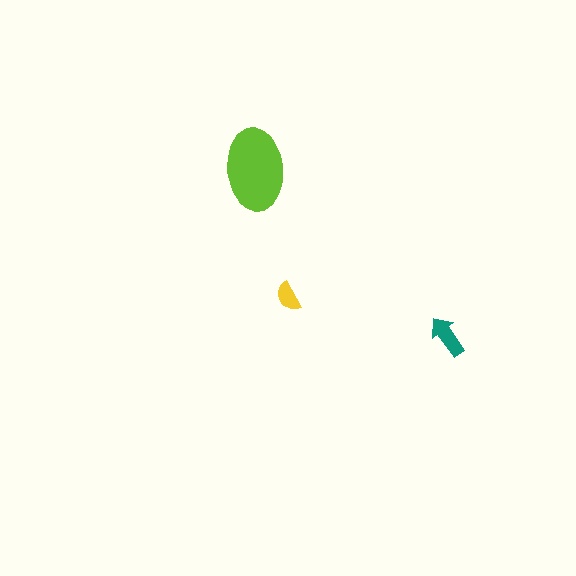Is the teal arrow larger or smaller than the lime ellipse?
Smaller.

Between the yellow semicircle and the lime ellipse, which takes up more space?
The lime ellipse.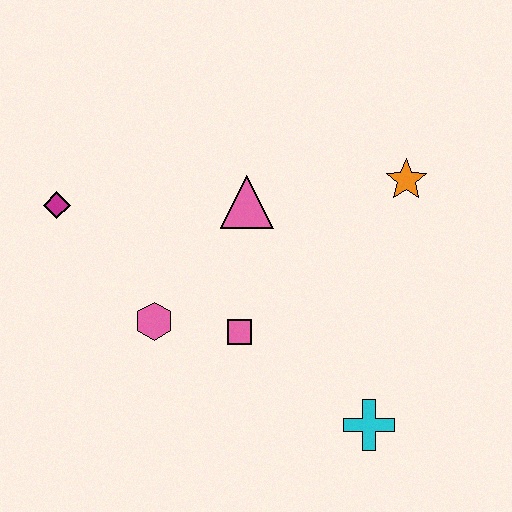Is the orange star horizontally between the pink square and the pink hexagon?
No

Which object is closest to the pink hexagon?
The pink square is closest to the pink hexagon.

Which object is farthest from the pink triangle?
The cyan cross is farthest from the pink triangle.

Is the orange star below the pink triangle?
No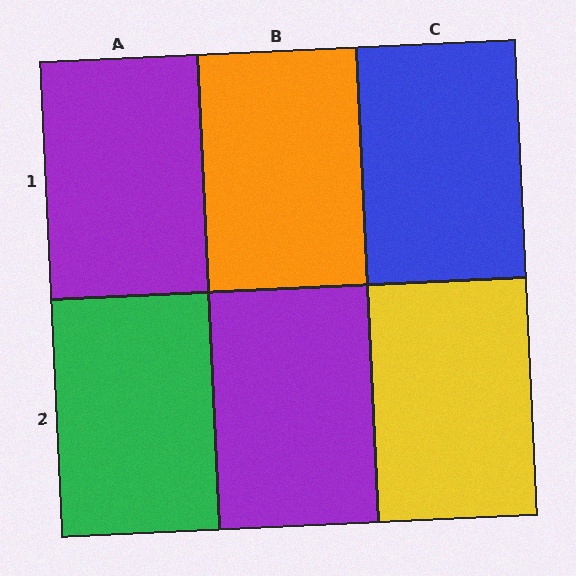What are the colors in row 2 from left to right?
Green, purple, yellow.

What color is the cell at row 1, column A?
Purple.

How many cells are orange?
1 cell is orange.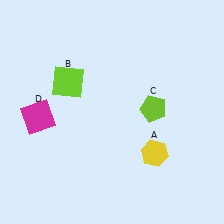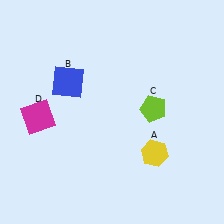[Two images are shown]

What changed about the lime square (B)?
In Image 1, B is lime. In Image 2, it changed to blue.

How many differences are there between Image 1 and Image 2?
There is 1 difference between the two images.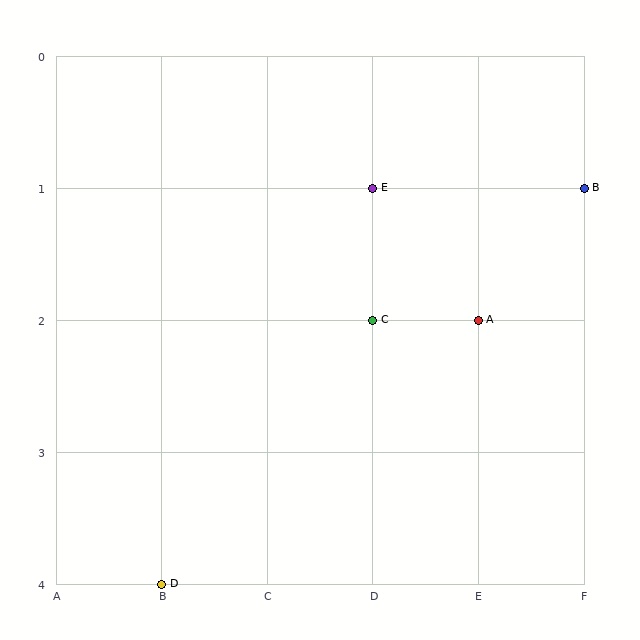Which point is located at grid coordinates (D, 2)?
Point C is at (D, 2).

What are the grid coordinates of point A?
Point A is at grid coordinates (E, 2).